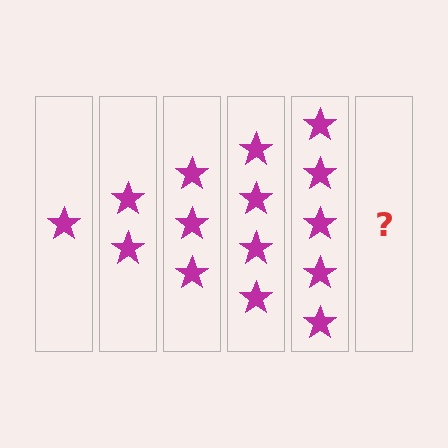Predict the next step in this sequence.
The next step is 6 stars.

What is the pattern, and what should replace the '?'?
The pattern is that each step adds one more star. The '?' should be 6 stars.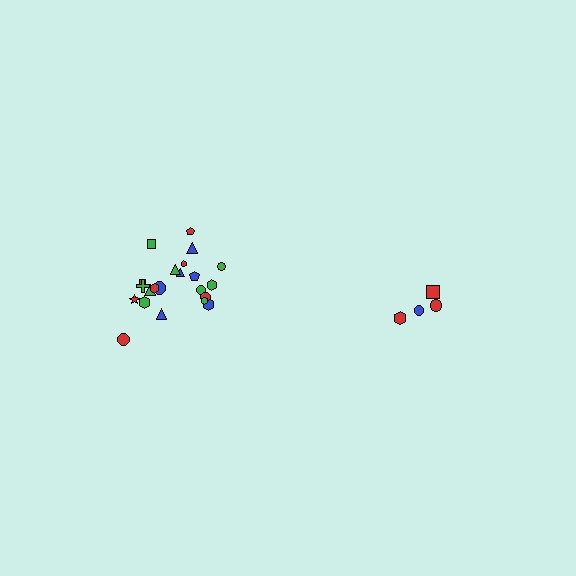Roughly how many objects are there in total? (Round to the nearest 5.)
Roughly 25 objects in total.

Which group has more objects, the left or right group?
The left group.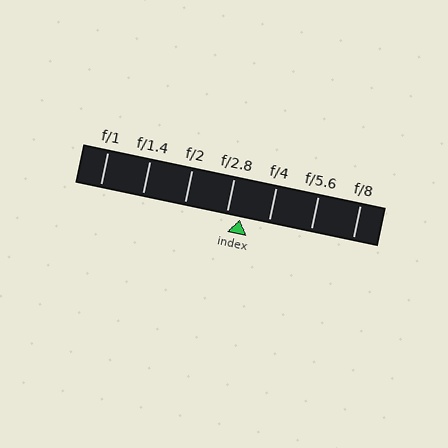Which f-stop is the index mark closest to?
The index mark is closest to f/2.8.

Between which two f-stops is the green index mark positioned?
The index mark is between f/2.8 and f/4.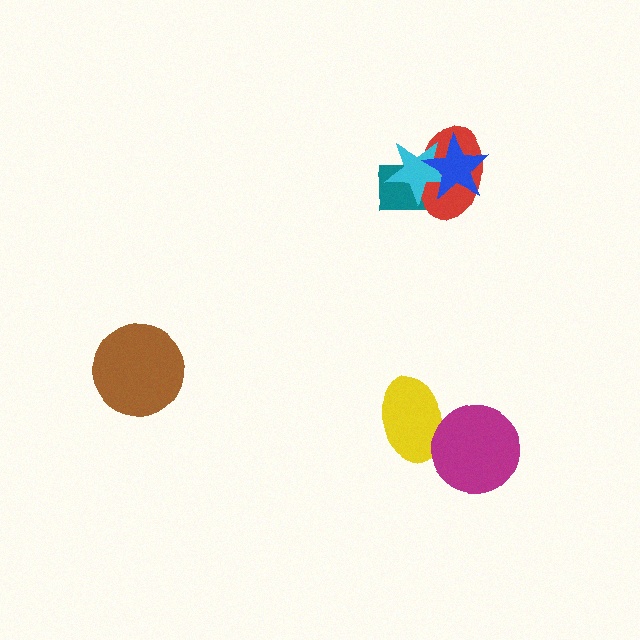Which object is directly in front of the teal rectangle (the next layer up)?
The red ellipse is directly in front of the teal rectangle.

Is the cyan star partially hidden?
Yes, it is partially covered by another shape.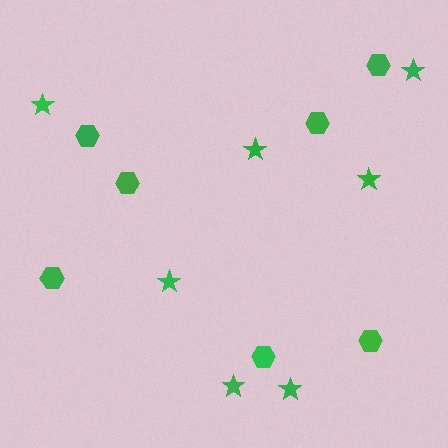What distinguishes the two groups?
There are 2 groups: one group of stars (7) and one group of hexagons (7).